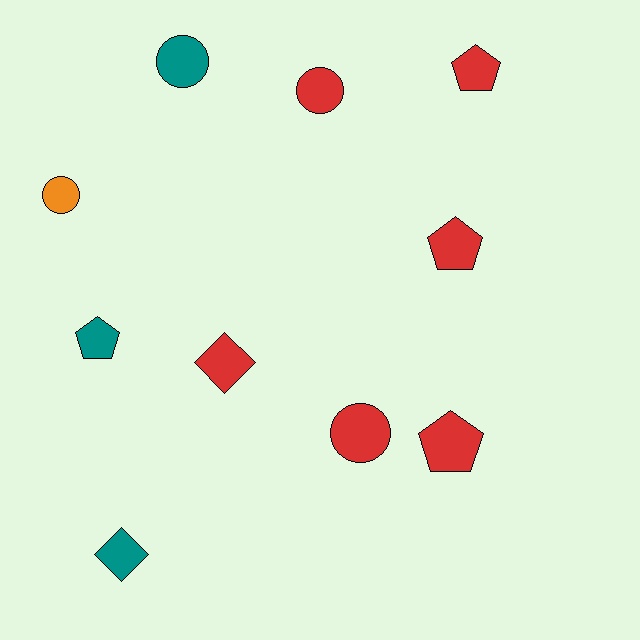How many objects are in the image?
There are 10 objects.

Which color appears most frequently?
Red, with 6 objects.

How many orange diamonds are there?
There are no orange diamonds.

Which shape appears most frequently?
Circle, with 4 objects.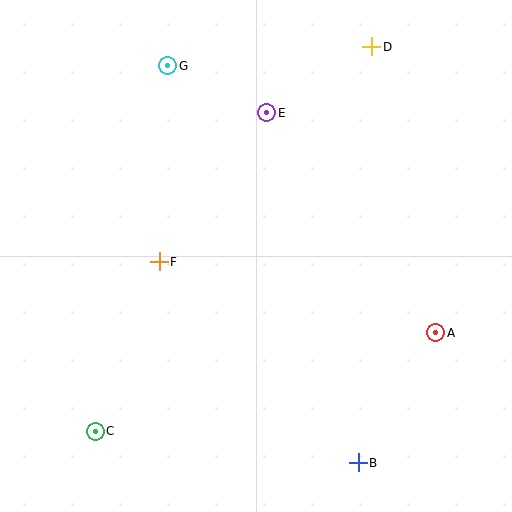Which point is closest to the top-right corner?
Point D is closest to the top-right corner.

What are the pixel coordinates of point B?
Point B is at (358, 463).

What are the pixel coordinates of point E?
Point E is at (267, 113).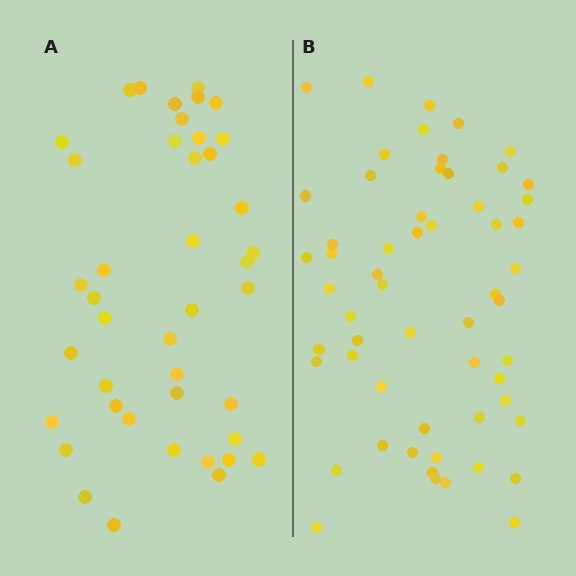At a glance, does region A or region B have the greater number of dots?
Region B (the right region) has more dots.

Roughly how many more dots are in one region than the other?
Region B has approximately 15 more dots than region A.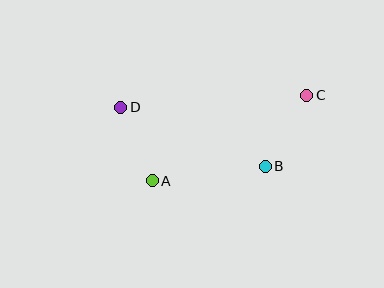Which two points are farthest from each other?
Points C and D are farthest from each other.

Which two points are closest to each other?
Points A and D are closest to each other.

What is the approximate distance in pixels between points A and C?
The distance between A and C is approximately 177 pixels.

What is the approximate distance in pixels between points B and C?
The distance between B and C is approximately 83 pixels.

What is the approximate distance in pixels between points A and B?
The distance between A and B is approximately 114 pixels.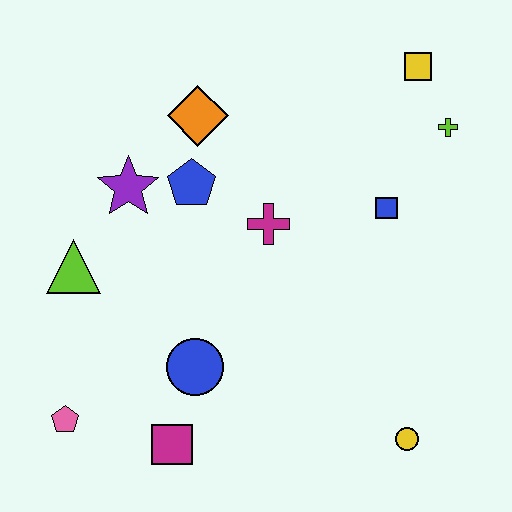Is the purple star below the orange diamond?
Yes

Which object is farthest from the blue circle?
The yellow square is farthest from the blue circle.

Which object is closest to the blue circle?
The magenta square is closest to the blue circle.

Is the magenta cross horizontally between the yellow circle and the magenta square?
Yes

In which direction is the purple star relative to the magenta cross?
The purple star is to the left of the magenta cross.